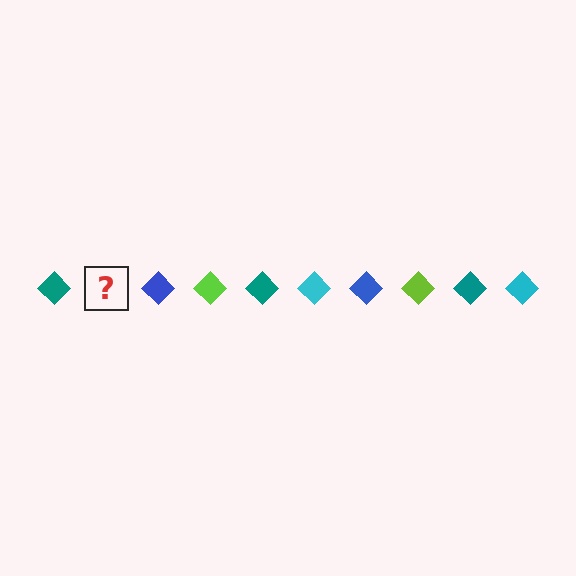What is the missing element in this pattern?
The missing element is a cyan diamond.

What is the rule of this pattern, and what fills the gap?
The rule is that the pattern cycles through teal, cyan, blue, lime diamonds. The gap should be filled with a cyan diamond.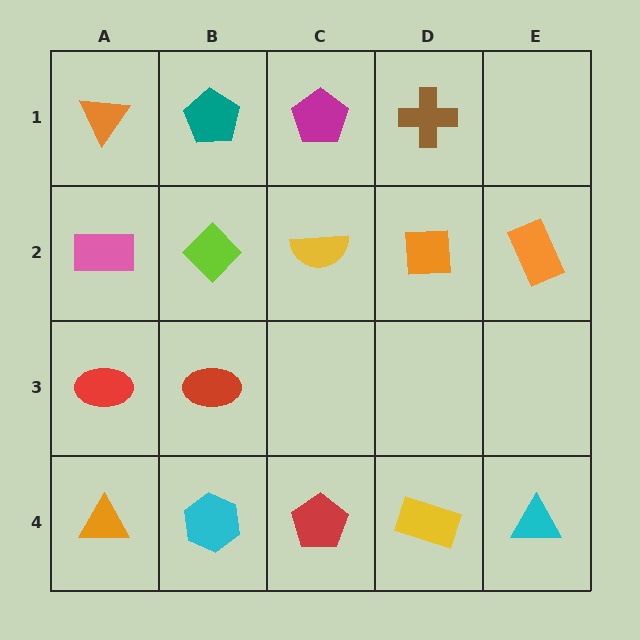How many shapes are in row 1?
4 shapes.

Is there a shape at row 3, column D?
No, that cell is empty.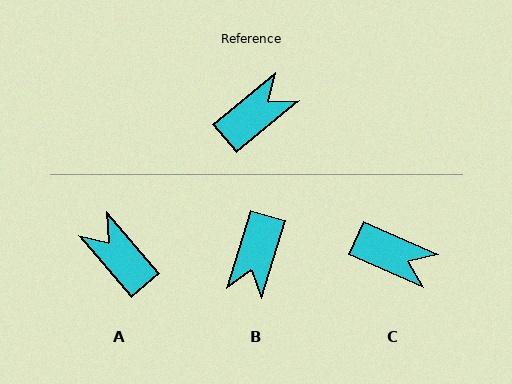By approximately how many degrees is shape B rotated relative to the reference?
Approximately 147 degrees clockwise.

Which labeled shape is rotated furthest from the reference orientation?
B, about 147 degrees away.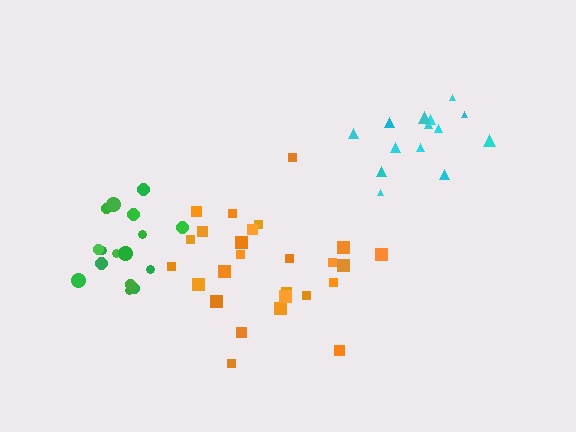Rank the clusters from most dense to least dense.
cyan, orange, green.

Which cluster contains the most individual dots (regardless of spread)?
Orange (26).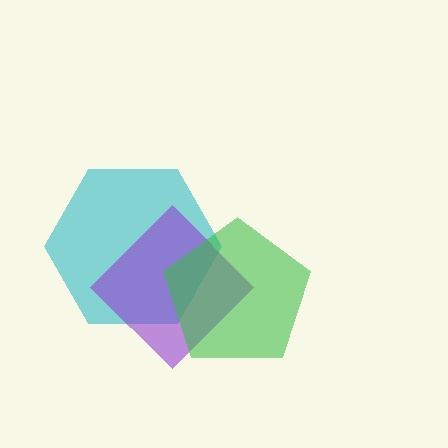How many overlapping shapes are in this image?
There are 3 overlapping shapes in the image.